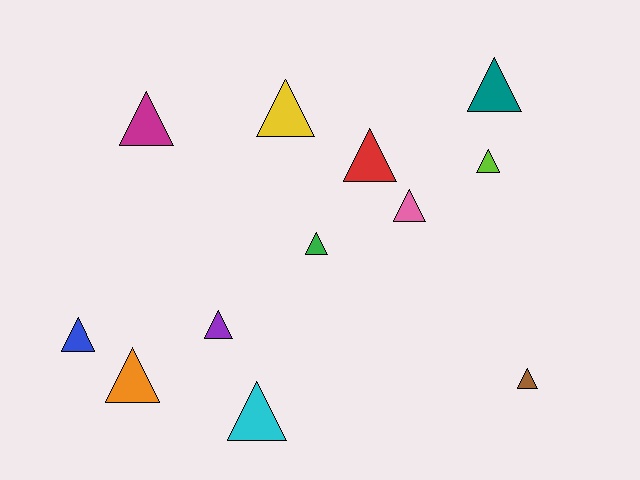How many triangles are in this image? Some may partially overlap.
There are 12 triangles.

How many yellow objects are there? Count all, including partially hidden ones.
There is 1 yellow object.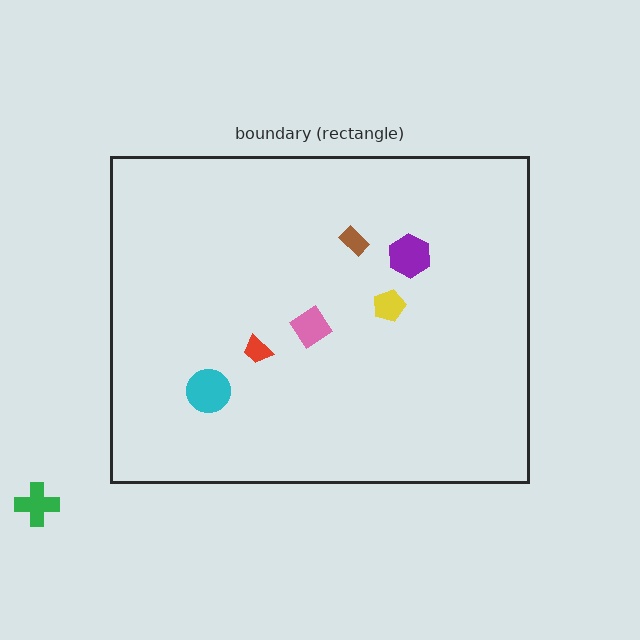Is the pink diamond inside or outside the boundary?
Inside.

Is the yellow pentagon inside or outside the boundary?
Inside.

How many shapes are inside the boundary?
6 inside, 1 outside.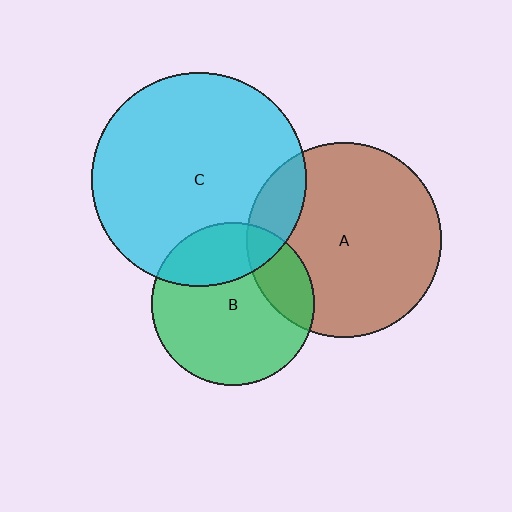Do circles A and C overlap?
Yes.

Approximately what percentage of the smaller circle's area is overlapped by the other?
Approximately 15%.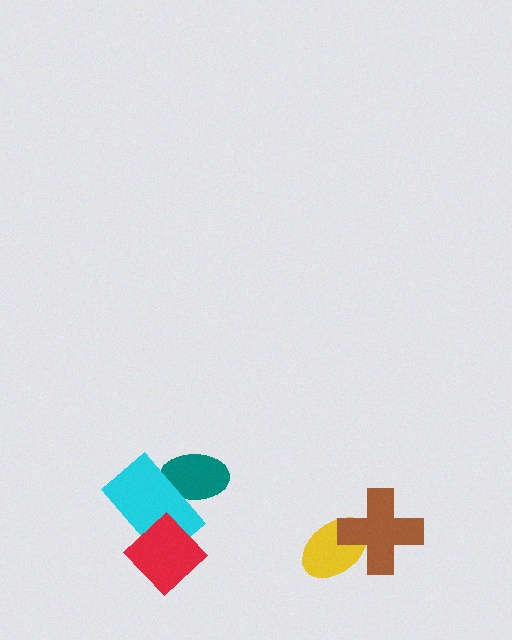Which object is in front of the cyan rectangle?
The red diamond is in front of the cyan rectangle.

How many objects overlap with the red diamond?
1 object overlaps with the red diamond.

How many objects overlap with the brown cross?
1 object overlaps with the brown cross.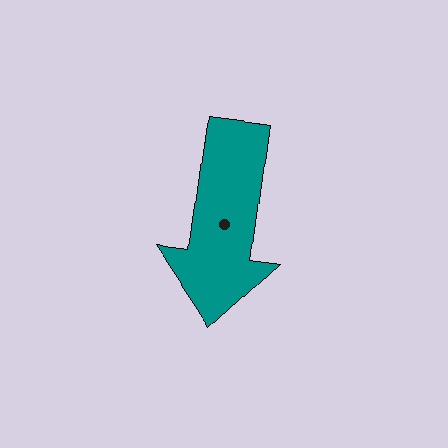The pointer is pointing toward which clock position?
Roughly 6 o'clock.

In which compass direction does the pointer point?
South.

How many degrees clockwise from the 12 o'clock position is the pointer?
Approximately 187 degrees.